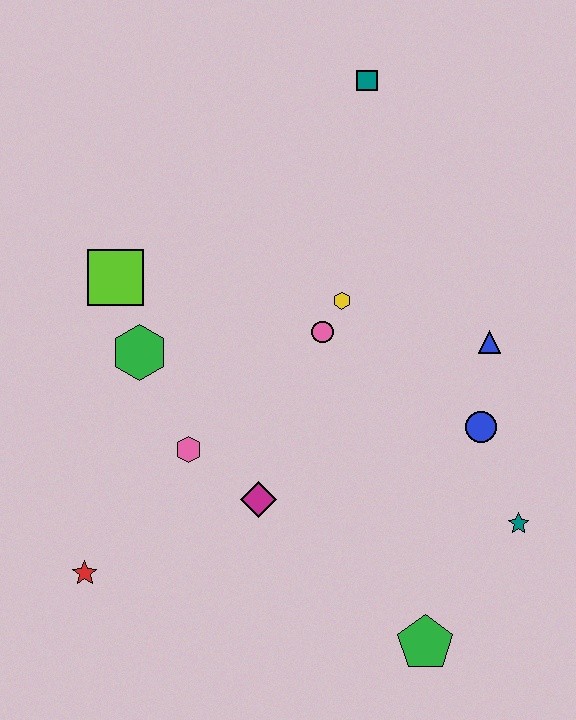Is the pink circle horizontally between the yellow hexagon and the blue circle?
No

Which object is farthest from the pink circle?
The red star is farthest from the pink circle.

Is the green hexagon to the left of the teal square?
Yes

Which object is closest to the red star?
The pink hexagon is closest to the red star.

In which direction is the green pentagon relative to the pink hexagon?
The green pentagon is to the right of the pink hexagon.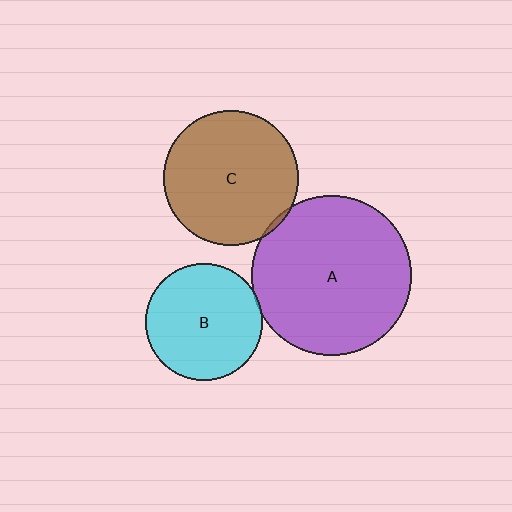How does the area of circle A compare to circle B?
Approximately 1.9 times.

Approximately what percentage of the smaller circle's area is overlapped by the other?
Approximately 5%.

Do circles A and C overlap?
Yes.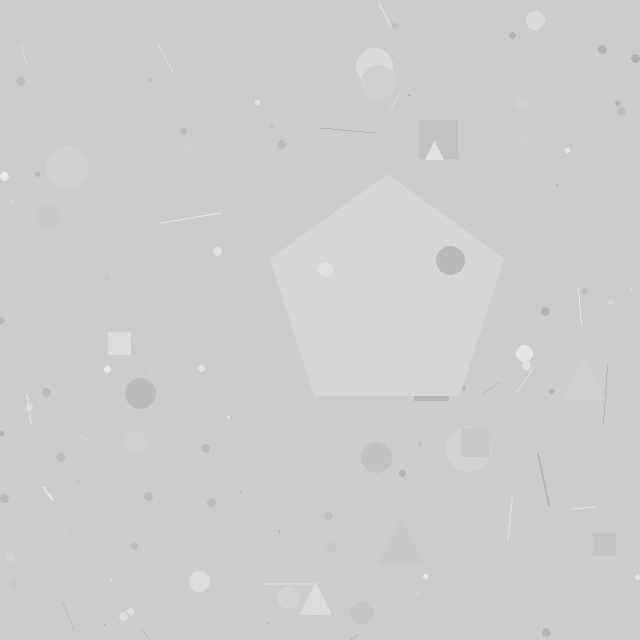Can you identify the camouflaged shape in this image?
The camouflaged shape is a pentagon.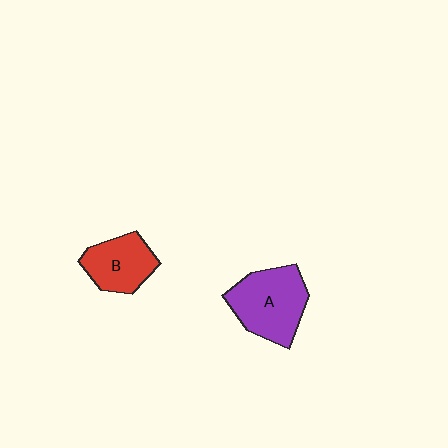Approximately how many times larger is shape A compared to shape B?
Approximately 1.4 times.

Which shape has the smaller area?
Shape B (red).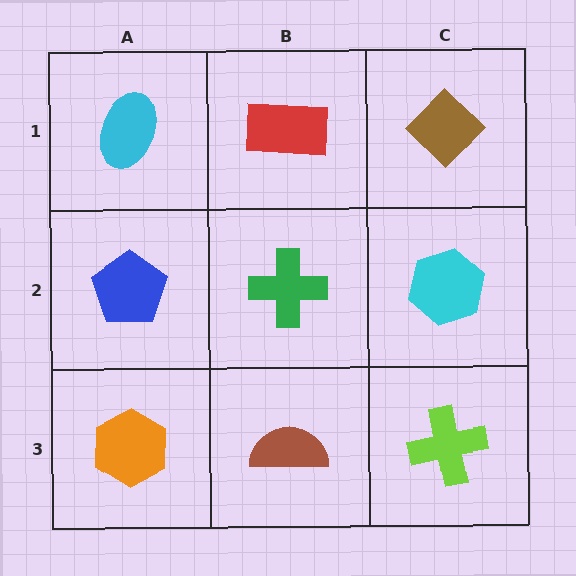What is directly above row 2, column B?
A red rectangle.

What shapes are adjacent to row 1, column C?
A cyan hexagon (row 2, column C), a red rectangle (row 1, column B).